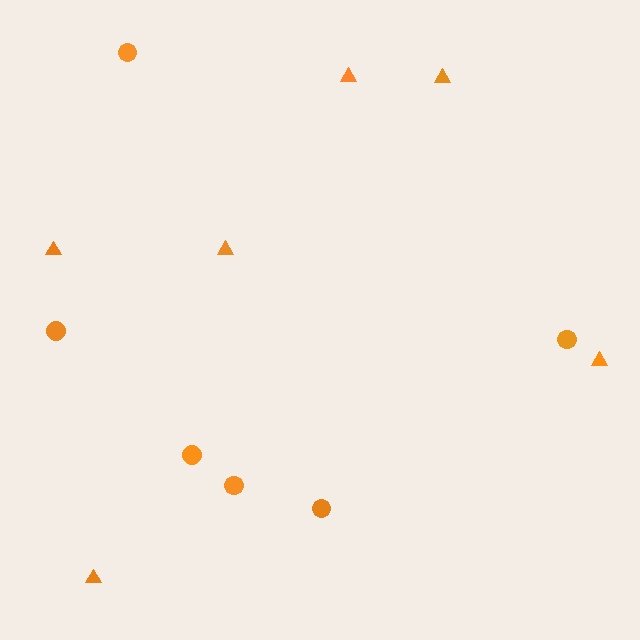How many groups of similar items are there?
There are 2 groups: one group of circles (6) and one group of triangles (6).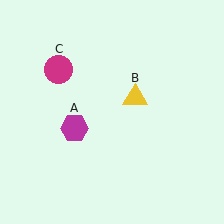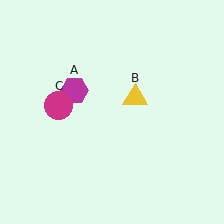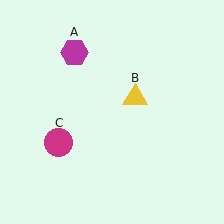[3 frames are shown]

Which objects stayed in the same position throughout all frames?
Yellow triangle (object B) remained stationary.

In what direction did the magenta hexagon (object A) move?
The magenta hexagon (object A) moved up.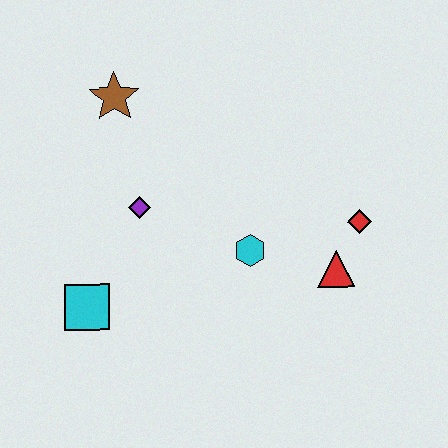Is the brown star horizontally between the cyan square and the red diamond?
Yes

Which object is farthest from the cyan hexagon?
The brown star is farthest from the cyan hexagon.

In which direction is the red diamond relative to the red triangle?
The red diamond is above the red triangle.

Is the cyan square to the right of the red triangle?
No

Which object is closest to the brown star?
The purple diamond is closest to the brown star.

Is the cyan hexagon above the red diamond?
No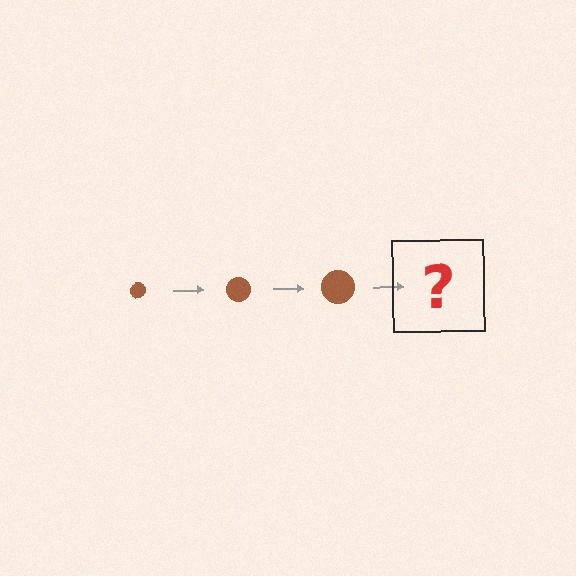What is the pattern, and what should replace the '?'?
The pattern is that the circle gets progressively larger each step. The '?' should be a brown circle, larger than the previous one.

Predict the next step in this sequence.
The next step is a brown circle, larger than the previous one.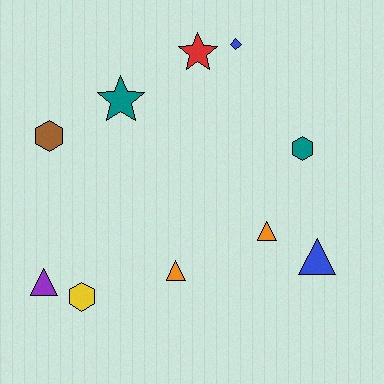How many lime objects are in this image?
There are no lime objects.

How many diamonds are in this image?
There is 1 diamond.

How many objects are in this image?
There are 10 objects.